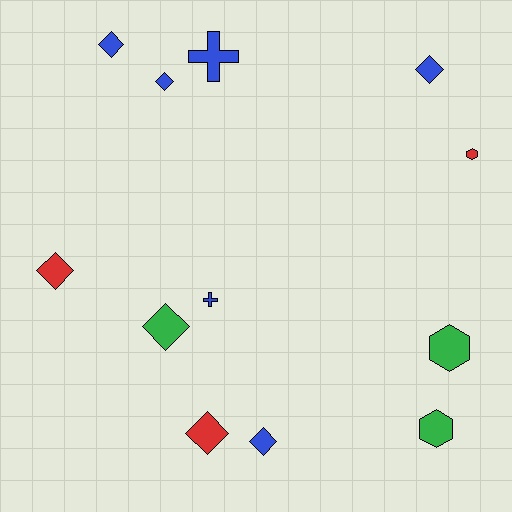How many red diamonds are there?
There are 2 red diamonds.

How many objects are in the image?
There are 12 objects.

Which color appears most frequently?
Blue, with 6 objects.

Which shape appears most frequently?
Diamond, with 7 objects.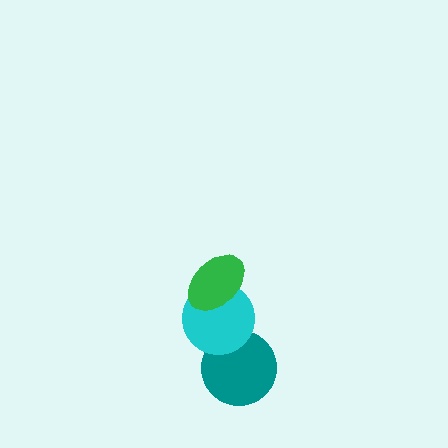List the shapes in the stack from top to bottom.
From top to bottom: the green ellipse, the cyan circle, the teal circle.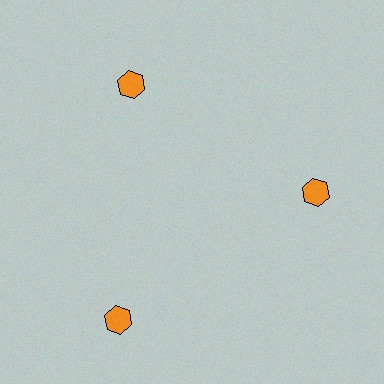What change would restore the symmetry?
The symmetry would be restored by moving it inward, back onto the ring so that all 3 hexagons sit at equal angles and equal distance from the center.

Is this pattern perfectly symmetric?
No. The 3 orange hexagons are arranged in a ring, but one element near the 7 o'clock position is pushed outward from the center, breaking the 3-fold rotational symmetry.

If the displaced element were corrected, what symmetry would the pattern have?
It would have 3-fold rotational symmetry — the pattern would map onto itself every 120 degrees.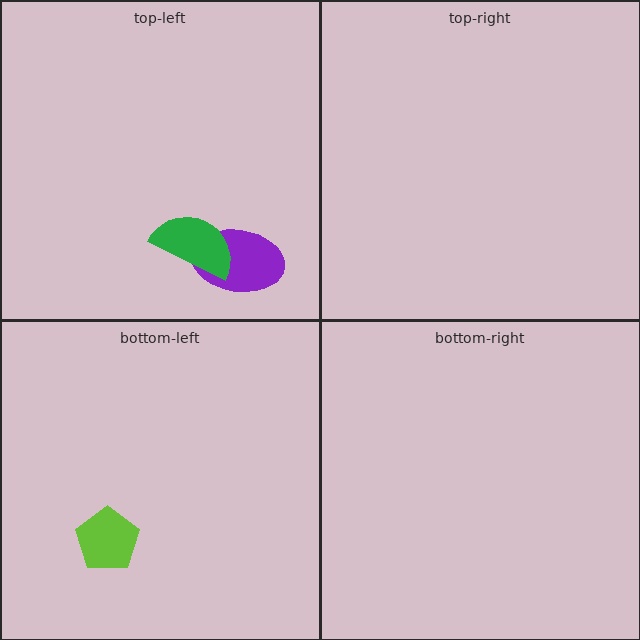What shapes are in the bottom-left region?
The lime pentagon.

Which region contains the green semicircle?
The top-left region.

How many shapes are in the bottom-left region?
1.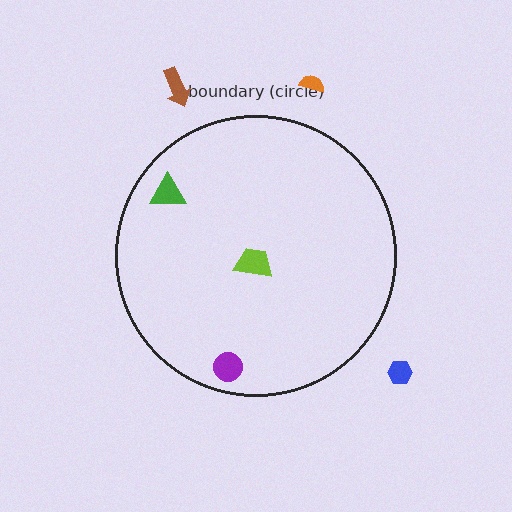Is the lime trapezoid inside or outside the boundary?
Inside.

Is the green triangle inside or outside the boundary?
Inside.